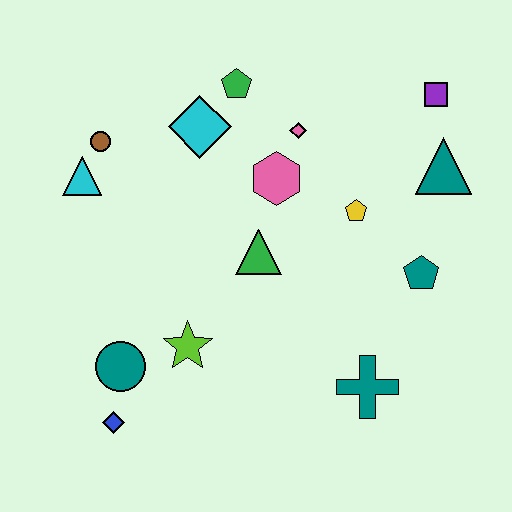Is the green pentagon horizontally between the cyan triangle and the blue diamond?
No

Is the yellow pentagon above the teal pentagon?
Yes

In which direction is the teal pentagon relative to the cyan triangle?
The teal pentagon is to the right of the cyan triangle.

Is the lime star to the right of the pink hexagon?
No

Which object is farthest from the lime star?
The purple square is farthest from the lime star.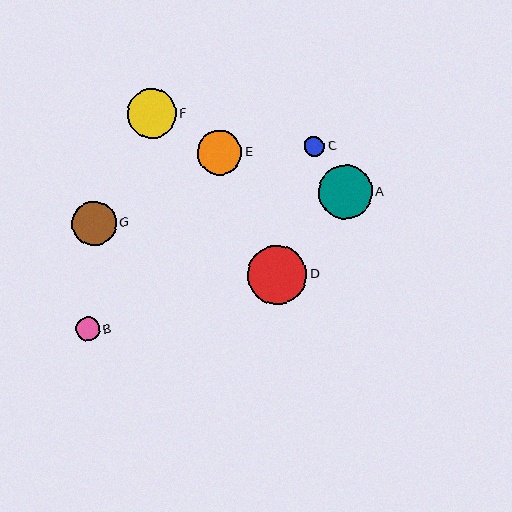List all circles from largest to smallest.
From largest to smallest: D, A, F, E, G, B, C.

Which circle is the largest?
Circle D is the largest with a size of approximately 59 pixels.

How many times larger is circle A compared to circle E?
Circle A is approximately 1.2 times the size of circle E.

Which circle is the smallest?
Circle C is the smallest with a size of approximately 20 pixels.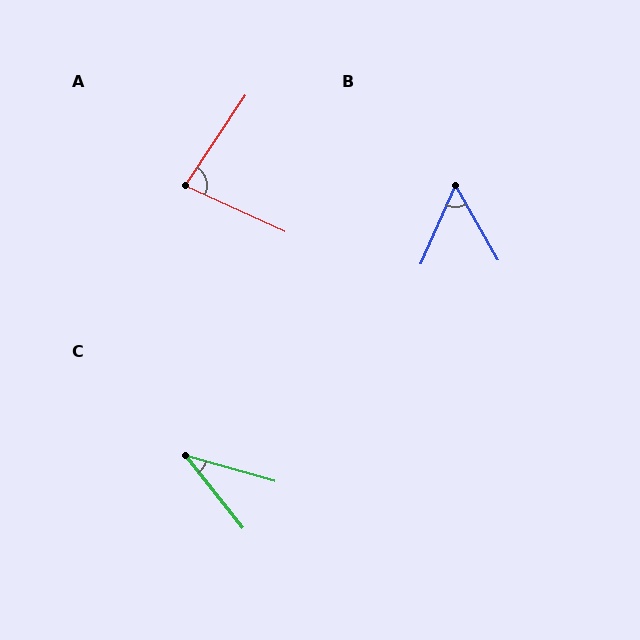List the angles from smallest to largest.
C (35°), B (54°), A (81°).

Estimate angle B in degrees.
Approximately 54 degrees.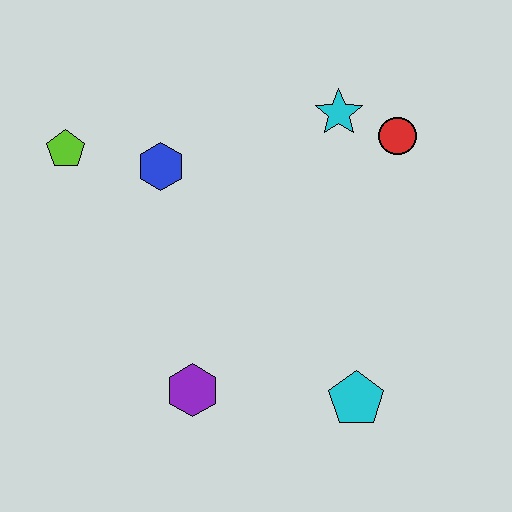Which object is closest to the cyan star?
The red circle is closest to the cyan star.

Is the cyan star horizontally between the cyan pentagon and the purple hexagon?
Yes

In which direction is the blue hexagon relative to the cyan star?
The blue hexagon is to the left of the cyan star.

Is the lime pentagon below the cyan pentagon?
No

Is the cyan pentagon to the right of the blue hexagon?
Yes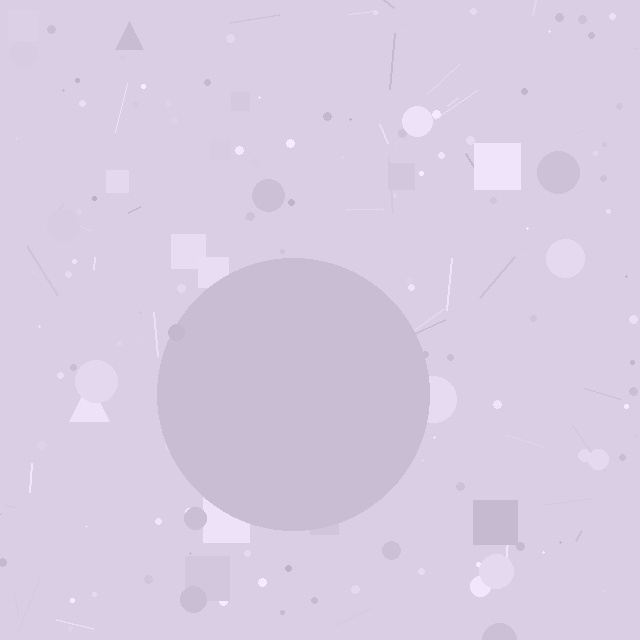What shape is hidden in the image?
A circle is hidden in the image.